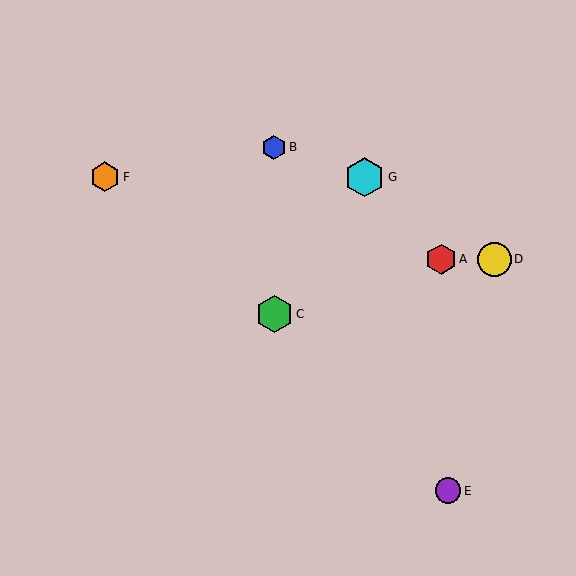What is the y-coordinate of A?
Object A is at y≈259.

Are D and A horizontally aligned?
Yes, both are at y≈259.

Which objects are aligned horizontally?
Objects A, D are aligned horizontally.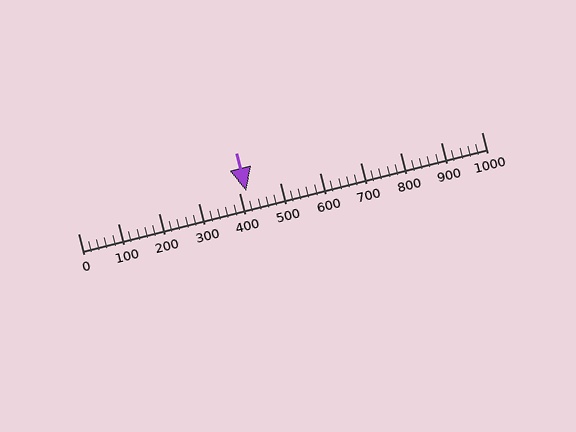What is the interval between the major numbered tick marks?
The major tick marks are spaced 100 units apart.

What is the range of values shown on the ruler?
The ruler shows values from 0 to 1000.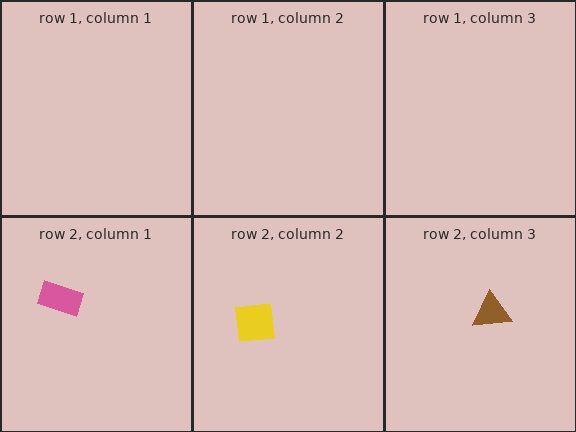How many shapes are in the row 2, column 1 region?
1.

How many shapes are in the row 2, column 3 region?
1.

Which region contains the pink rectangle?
The row 2, column 1 region.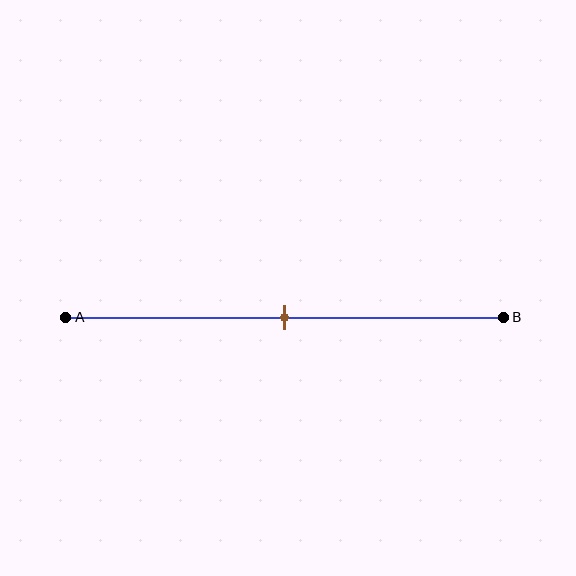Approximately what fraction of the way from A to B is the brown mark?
The brown mark is approximately 50% of the way from A to B.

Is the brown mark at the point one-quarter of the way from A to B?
No, the mark is at about 50% from A, not at the 25% one-quarter point.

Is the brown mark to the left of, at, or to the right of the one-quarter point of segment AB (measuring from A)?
The brown mark is to the right of the one-quarter point of segment AB.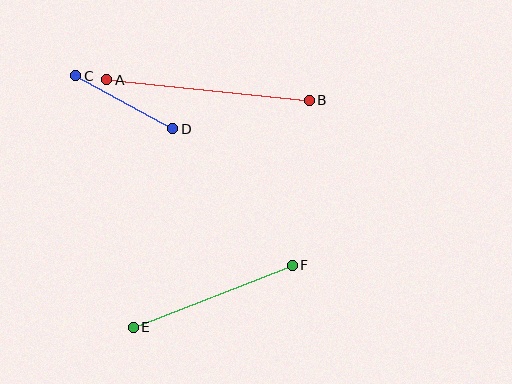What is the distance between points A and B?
The distance is approximately 204 pixels.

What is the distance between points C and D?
The distance is approximately 110 pixels.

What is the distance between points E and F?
The distance is approximately 171 pixels.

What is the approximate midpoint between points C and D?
The midpoint is at approximately (124, 102) pixels.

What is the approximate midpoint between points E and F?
The midpoint is at approximately (213, 296) pixels.